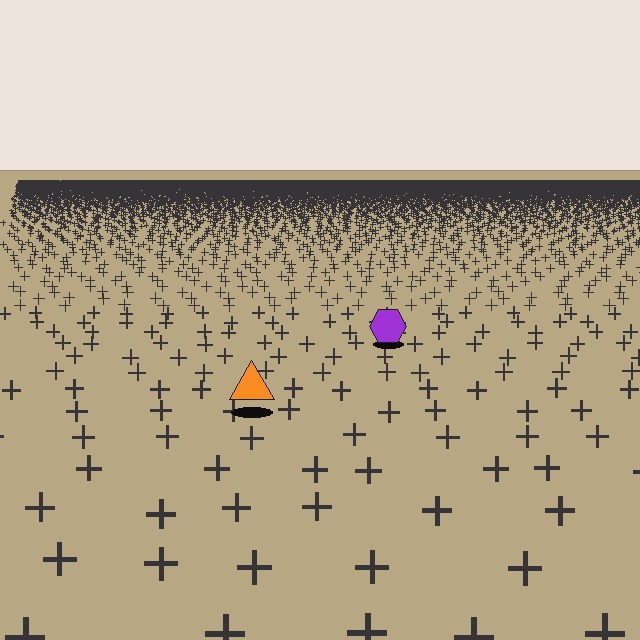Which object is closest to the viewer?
The orange triangle is closest. The texture marks near it are larger and more spread out.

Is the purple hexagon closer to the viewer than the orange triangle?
No. The orange triangle is closer — you can tell from the texture gradient: the ground texture is coarser near it.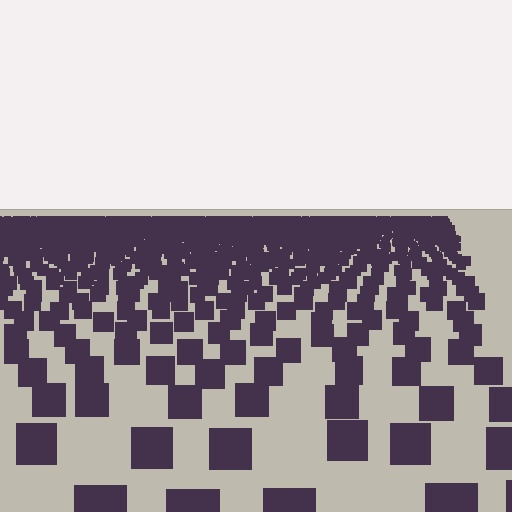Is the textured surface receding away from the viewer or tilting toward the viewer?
The surface is receding away from the viewer. Texture elements get smaller and denser toward the top.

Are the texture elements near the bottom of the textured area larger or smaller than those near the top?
Larger. Near the bottom, elements are closer to the viewer and appear at a bigger on-screen size.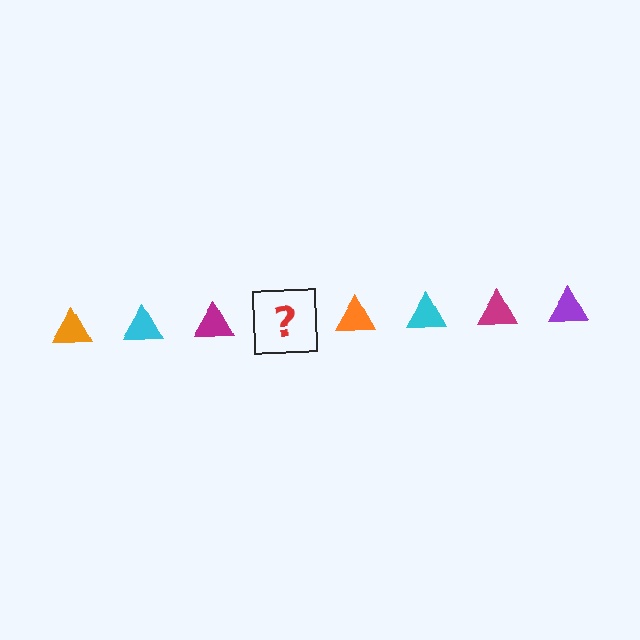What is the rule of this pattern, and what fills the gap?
The rule is that the pattern cycles through orange, cyan, magenta, purple triangles. The gap should be filled with a purple triangle.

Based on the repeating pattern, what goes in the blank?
The blank should be a purple triangle.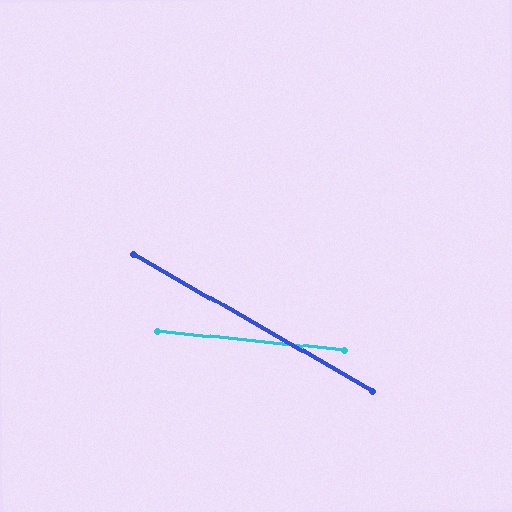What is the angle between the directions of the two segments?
Approximately 24 degrees.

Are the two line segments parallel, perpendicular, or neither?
Neither parallel nor perpendicular — they differ by about 24°.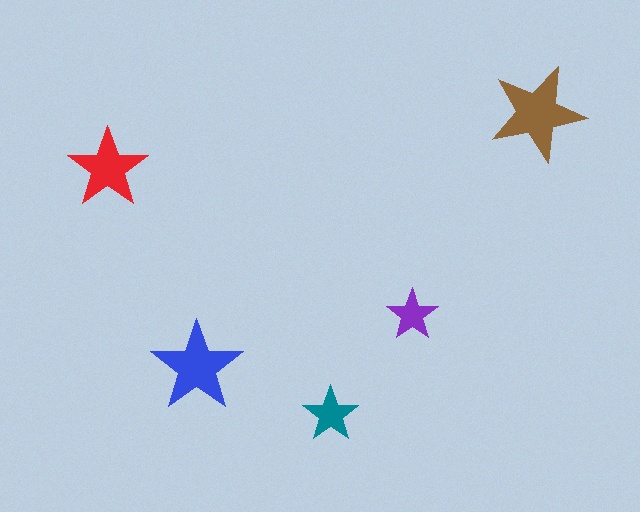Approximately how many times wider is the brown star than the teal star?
About 1.5 times wider.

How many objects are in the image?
There are 5 objects in the image.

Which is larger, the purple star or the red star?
The red one.